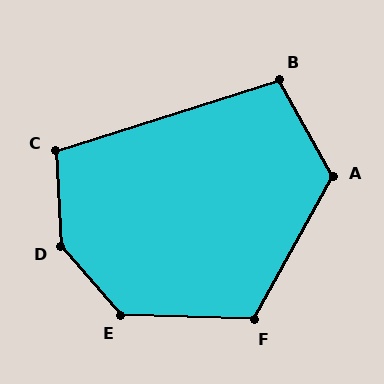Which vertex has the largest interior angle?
D, at approximately 142 degrees.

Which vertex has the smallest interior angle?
B, at approximately 102 degrees.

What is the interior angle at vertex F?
Approximately 117 degrees (obtuse).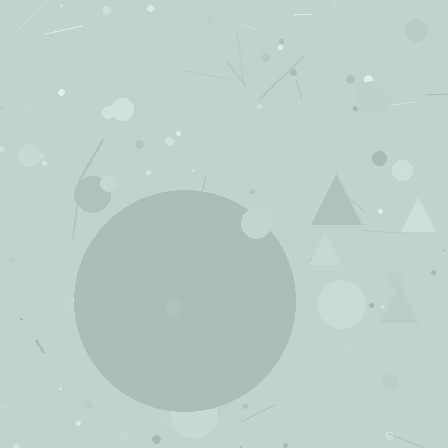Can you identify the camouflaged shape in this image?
The camouflaged shape is a circle.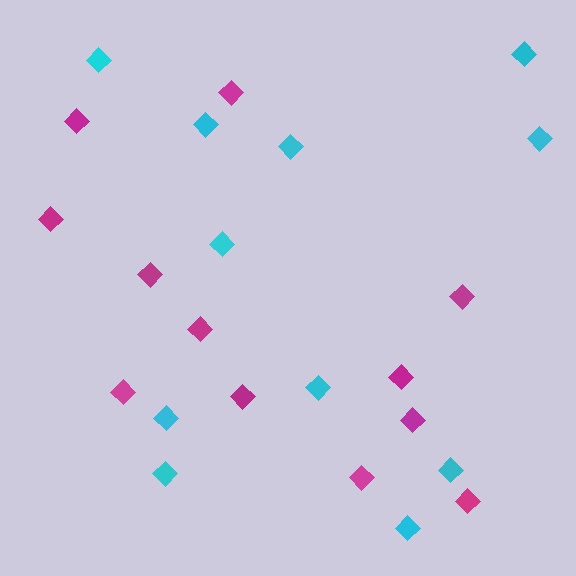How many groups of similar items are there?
There are 2 groups: one group of cyan diamonds (11) and one group of magenta diamonds (12).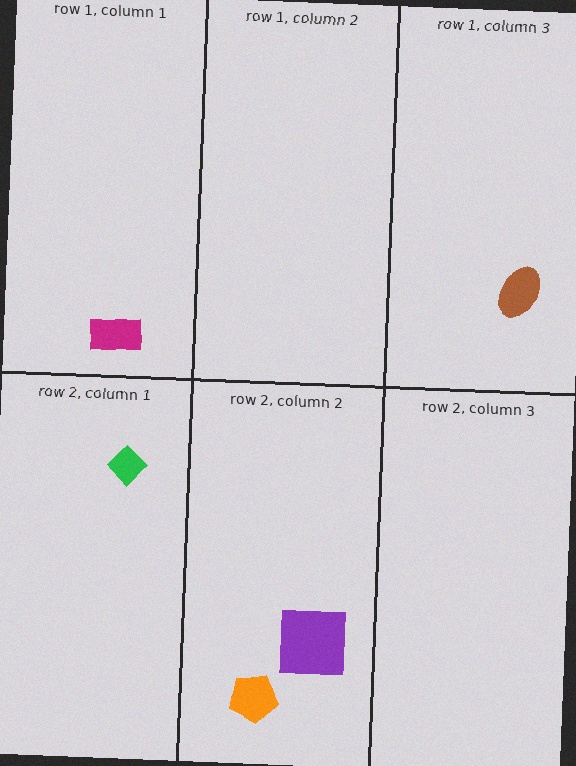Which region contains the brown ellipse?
The row 1, column 3 region.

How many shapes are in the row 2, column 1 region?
1.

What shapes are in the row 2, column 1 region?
The green diamond.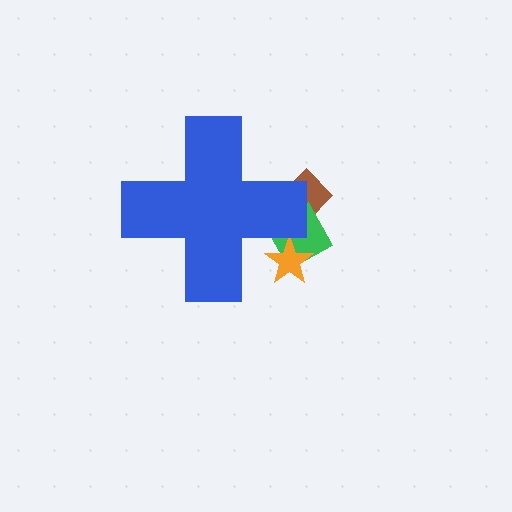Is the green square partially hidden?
Yes, the green square is partially hidden behind the blue cross.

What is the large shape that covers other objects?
A blue cross.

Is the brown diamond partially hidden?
Yes, the brown diamond is partially hidden behind the blue cross.